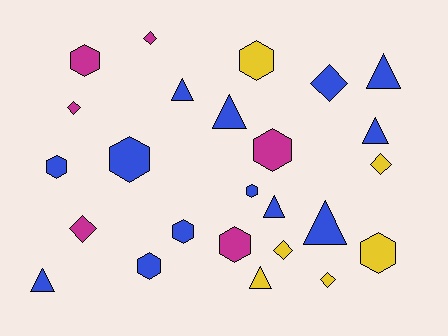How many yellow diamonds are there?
There are 3 yellow diamonds.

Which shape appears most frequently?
Hexagon, with 10 objects.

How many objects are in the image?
There are 25 objects.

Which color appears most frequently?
Blue, with 13 objects.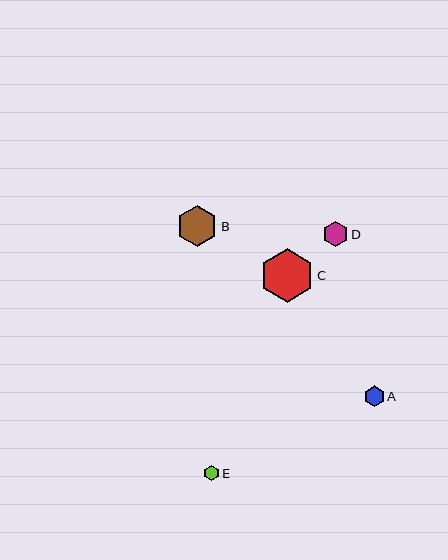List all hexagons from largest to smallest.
From largest to smallest: C, B, D, A, E.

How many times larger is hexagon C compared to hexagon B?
Hexagon C is approximately 1.3 times the size of hexagon B.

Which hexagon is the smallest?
Hexagon E is the smallest with a size of approximately 16 pixels.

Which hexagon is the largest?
Hexagon C is the largest with a size of approximately 53 pixels.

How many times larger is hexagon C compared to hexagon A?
Hexagon C is approximately 2.6 times the size of hexagon A.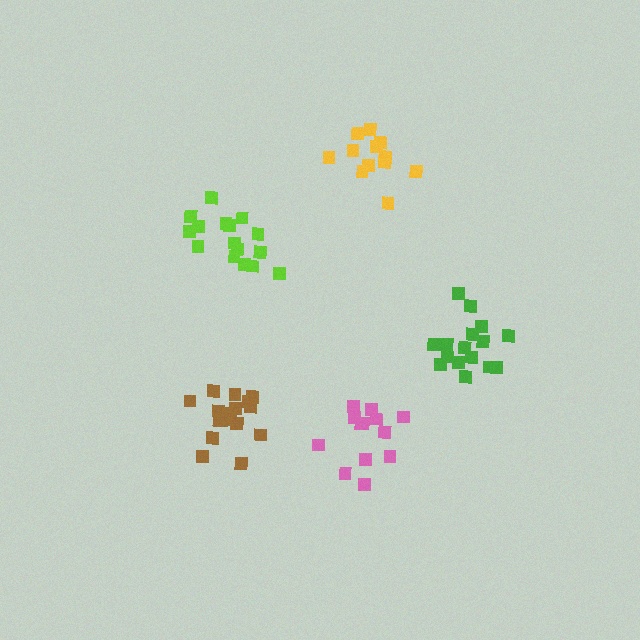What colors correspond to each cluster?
The clusters are colored: brown, pink, lime, yellow, green.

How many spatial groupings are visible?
There are 5 spatial groupings.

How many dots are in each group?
Group 1: 17 dots, Group 2: 13 dots, Group 3: 16 dots, Group 4: 12 dots, Group 5: 16 dots (74 total).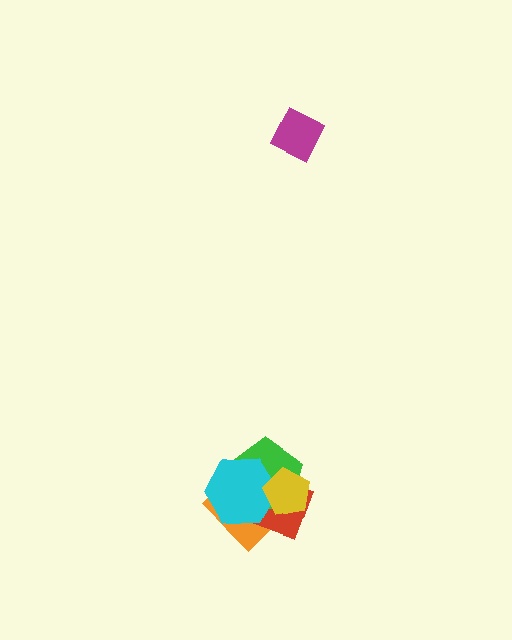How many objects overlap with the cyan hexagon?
4 objects overlap with the cyan hexagon.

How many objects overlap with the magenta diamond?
0 objects overlap with the magenta diamond.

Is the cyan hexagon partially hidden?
Yes, it is partially covered by another shape.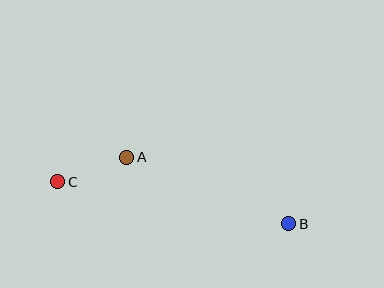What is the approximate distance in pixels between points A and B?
The distance between A and B is approximately 175 pixels.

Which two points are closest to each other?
Points A and C are closest to each other.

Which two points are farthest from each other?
Points B and C are farthest from each other.